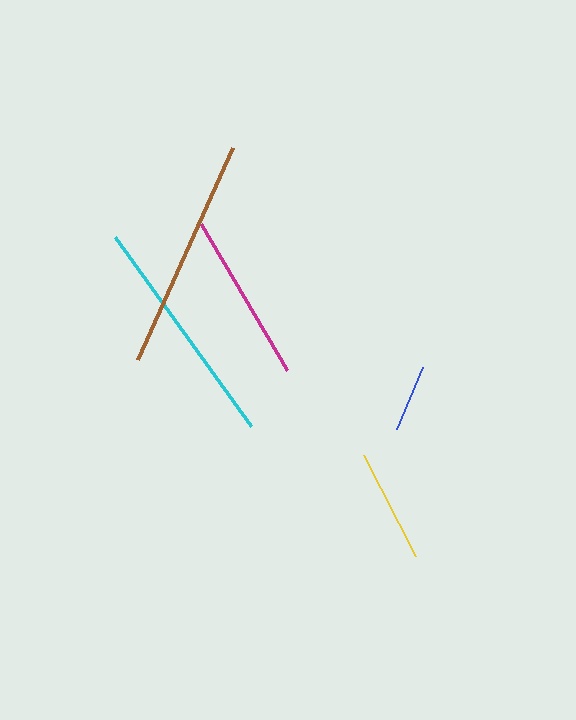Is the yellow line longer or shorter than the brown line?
The brown line is longer than the yellow line.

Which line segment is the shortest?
The blue line is the shortest at approximately 67 pixels.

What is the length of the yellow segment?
The yellow segment is approximately 114 pixels long.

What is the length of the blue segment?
The blue segment is approximately 67 pixels long.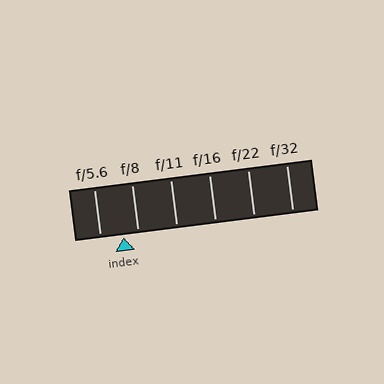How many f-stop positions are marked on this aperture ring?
There are 6 f-stop positions marked.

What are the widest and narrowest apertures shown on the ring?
The widest aperture shown is f/5.6 and the narrowest is f/32.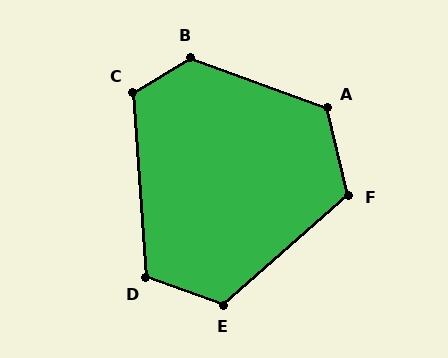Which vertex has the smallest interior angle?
D, at approximately 114 degrees.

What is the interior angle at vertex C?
Approximately 117 degrees (obtuse).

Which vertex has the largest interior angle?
B, at approximately 129 degrees.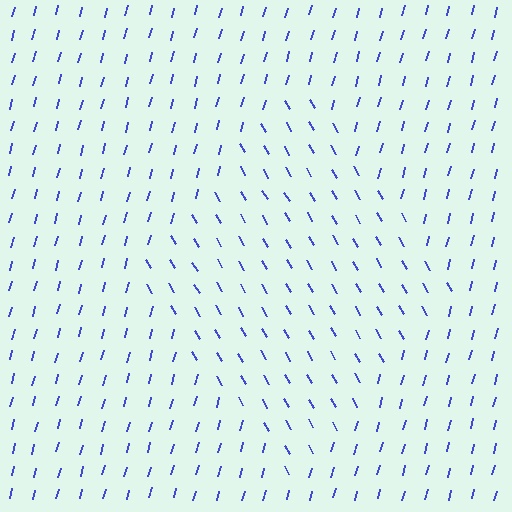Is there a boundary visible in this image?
Yes, there is a texture boundary formed by a change in line orientation.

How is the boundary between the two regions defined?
The boundary is defined purely by a change in line orientation (approximately 45 degrees difference). All lines are the same color and thickness.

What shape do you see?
I see a diamond.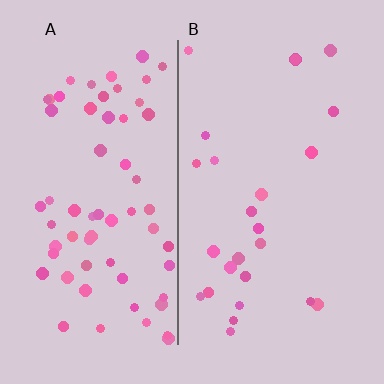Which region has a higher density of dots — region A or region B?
A (the left).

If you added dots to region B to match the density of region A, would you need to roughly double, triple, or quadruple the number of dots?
Approximately triple.